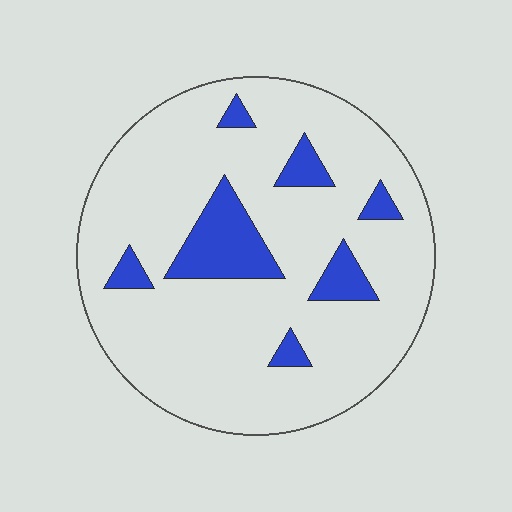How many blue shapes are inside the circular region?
7.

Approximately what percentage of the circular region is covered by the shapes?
Approximately 15%.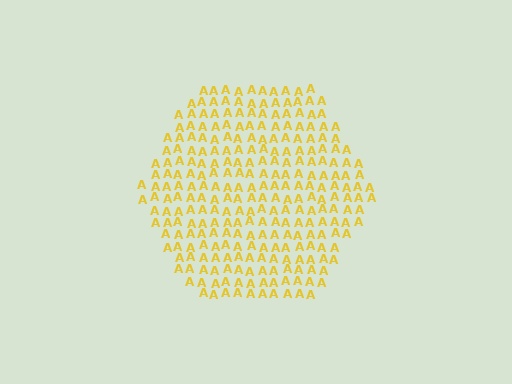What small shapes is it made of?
It is made of small letter A's.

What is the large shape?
The large shape is a hexagon.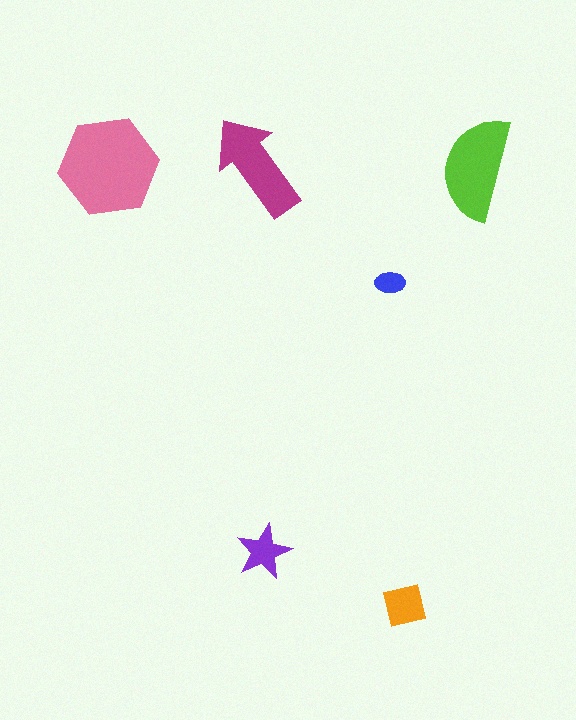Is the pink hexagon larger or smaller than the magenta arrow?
Larger.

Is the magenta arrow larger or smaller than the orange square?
Larger.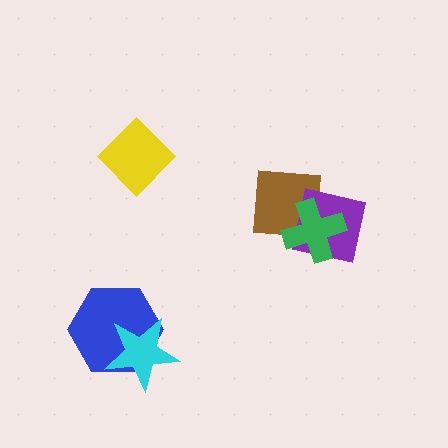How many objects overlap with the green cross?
2 objects overlap with the green cross.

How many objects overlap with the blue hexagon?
1 object overlaps with the blue hexagon.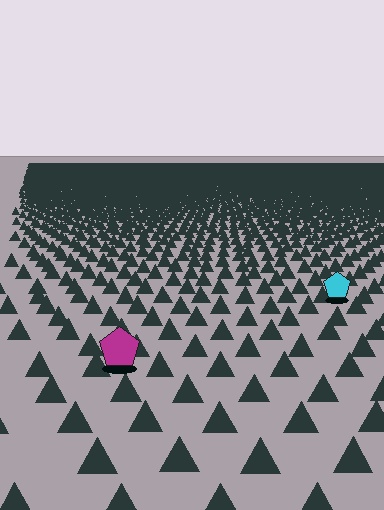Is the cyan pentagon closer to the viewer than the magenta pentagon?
No. The magenta pentagon is closer — you can tell from the texture gradient: the ground texture is coarser near it.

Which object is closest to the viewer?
The magenta pentagon is closest. The texture marks near it are larger and more spread out.